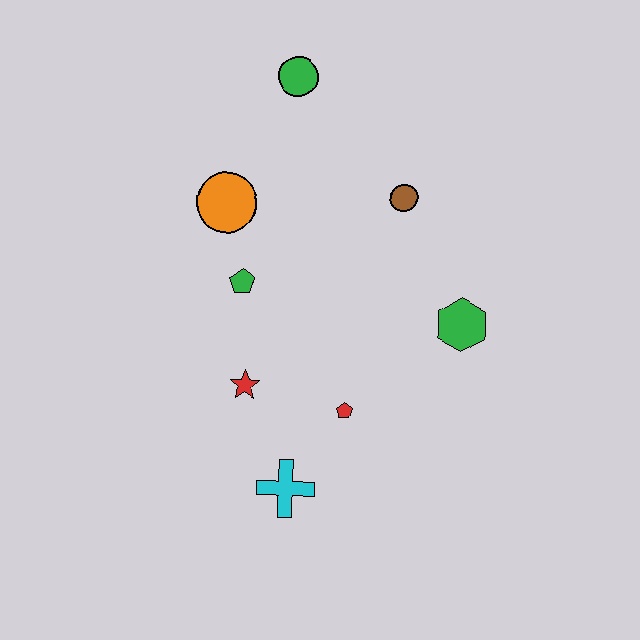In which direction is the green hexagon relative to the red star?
The green hexagon is to the right of the red star.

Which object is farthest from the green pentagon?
The green hexagon is farthest from the green pentagon.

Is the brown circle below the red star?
No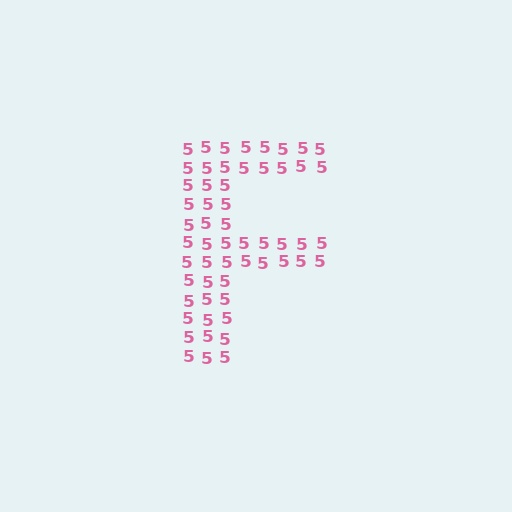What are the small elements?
The small elements are digit 5's.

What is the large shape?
The large shape is the letter F.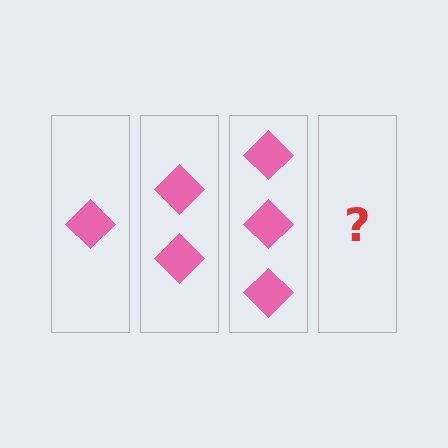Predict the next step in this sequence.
The next step is 4 diamonds.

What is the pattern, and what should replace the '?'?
The pattern is that each step adds one more diamond. The '?' should be 4 diamonds.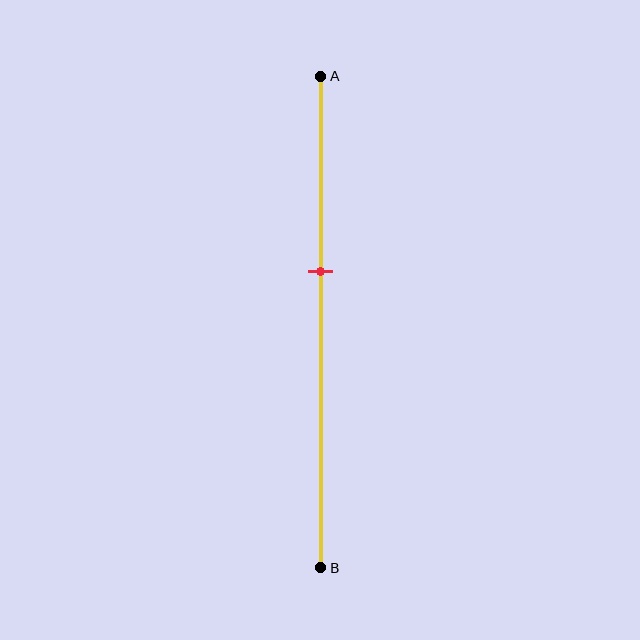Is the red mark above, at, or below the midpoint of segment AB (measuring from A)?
The red mark is above the midpoint of segment AB.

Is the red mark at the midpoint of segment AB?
No, the mark is at about 40% from A, not at the 50% midpoint.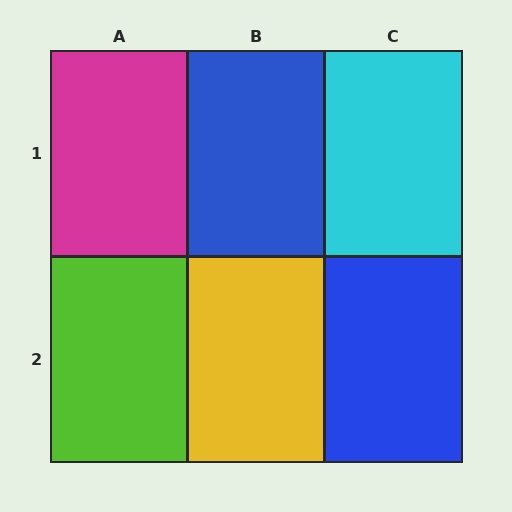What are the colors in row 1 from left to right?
Magenta, blue, cyan.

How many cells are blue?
2 cells are blue.